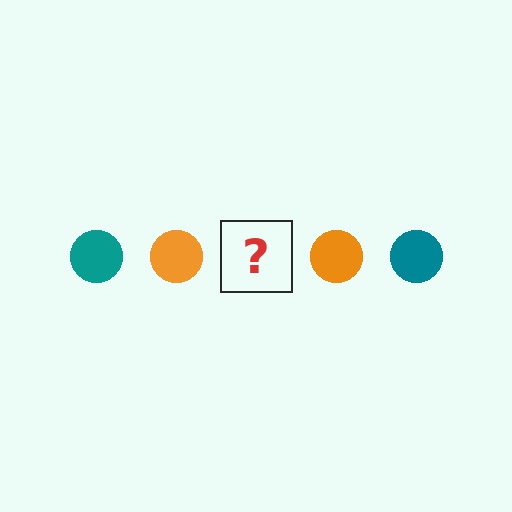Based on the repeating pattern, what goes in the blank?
The blank should be a teal circle.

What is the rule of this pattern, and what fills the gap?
The rule is that the pattern cycles through teal, orange circles. The gap should be filled with a teal circle.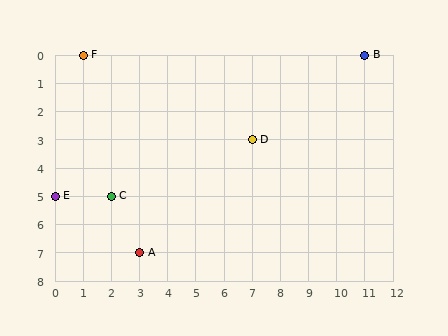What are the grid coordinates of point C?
Point C is at grid coordinates (2, 5).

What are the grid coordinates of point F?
Point F is at grid coordinates (1, 0).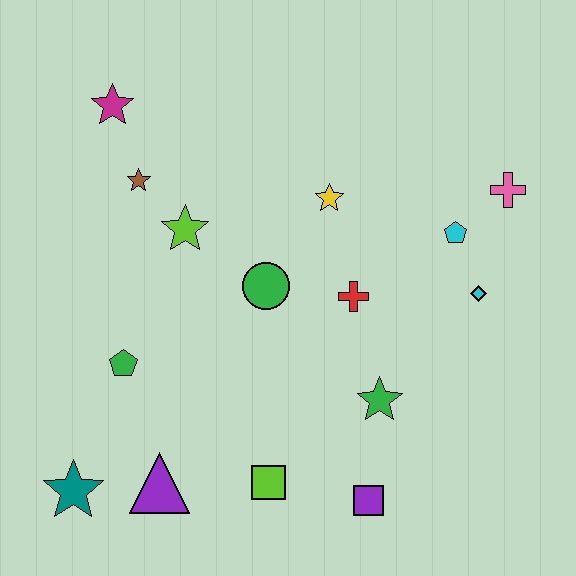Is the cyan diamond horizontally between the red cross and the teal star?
No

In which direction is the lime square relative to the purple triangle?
The lime square is to the right of the purple triangle.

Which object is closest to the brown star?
The lime star is closest to the brown star.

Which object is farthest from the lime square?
The magenta star is farthest from the lime square.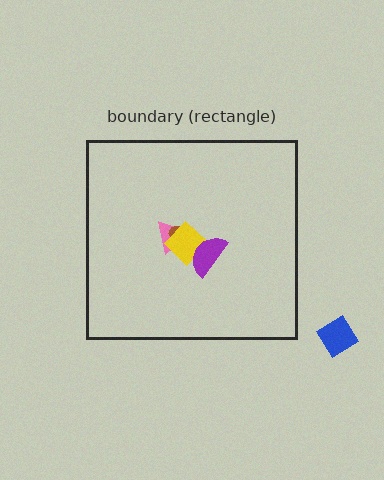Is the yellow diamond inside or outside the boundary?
Inside.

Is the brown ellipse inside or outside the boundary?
Inside.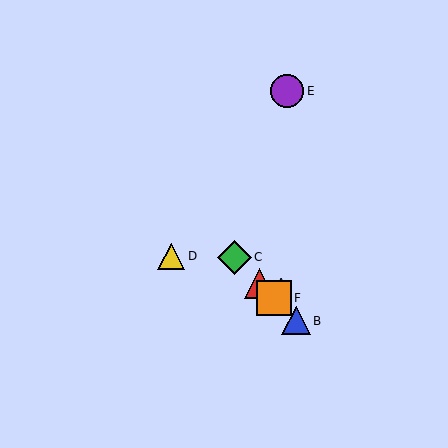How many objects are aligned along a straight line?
4 objects (A, B, C, F) are aligned along a straight line.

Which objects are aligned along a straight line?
Objects A, B, C, F are aligned along a straight line.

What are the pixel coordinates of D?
Object D is at (171, 256).